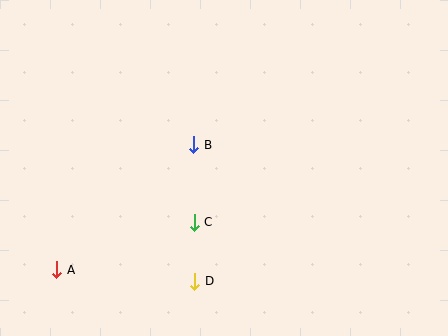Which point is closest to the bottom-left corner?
Point A is closest to the bottom-left corner.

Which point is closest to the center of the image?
Point B at (194, 145) is closest to the center.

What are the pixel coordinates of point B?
Point B is at (194, 145).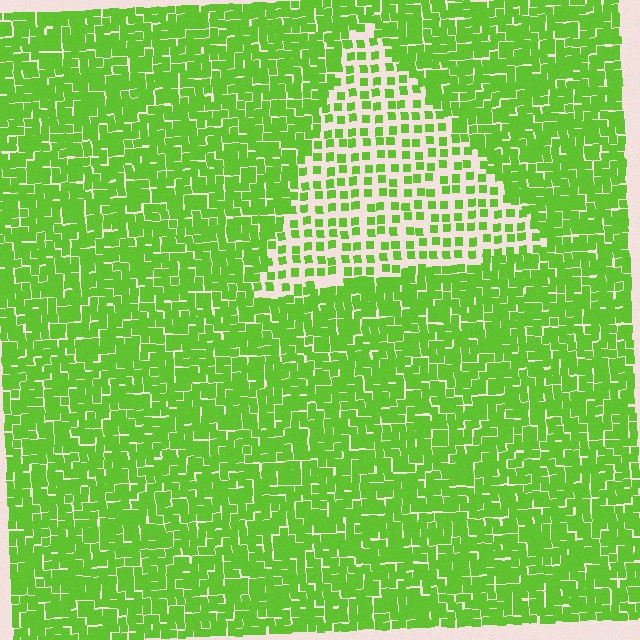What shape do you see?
I see a triangle.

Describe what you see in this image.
The image contains small lime elements arranged at two different densities. A triangle-shaped region is visible where the elements are less densely packed than the surrounding area.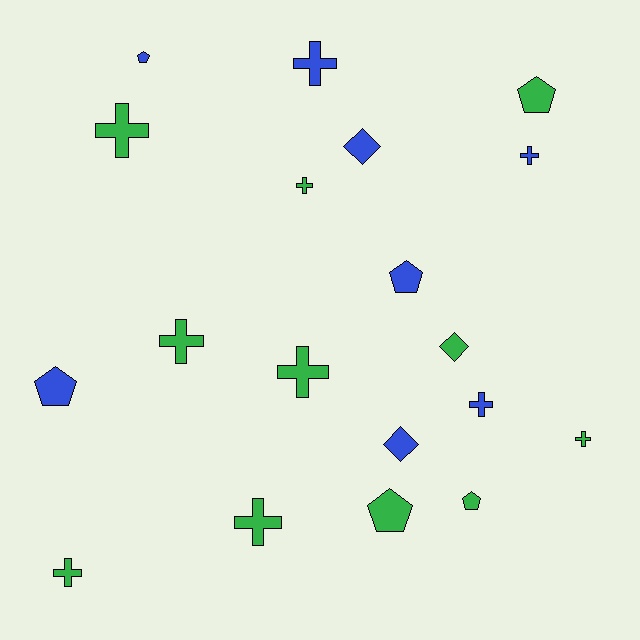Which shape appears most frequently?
Cross, with 10 objects.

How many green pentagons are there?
There are 3 green pentagons.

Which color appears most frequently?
Green, with 11 objects.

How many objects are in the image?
There are 19 objects.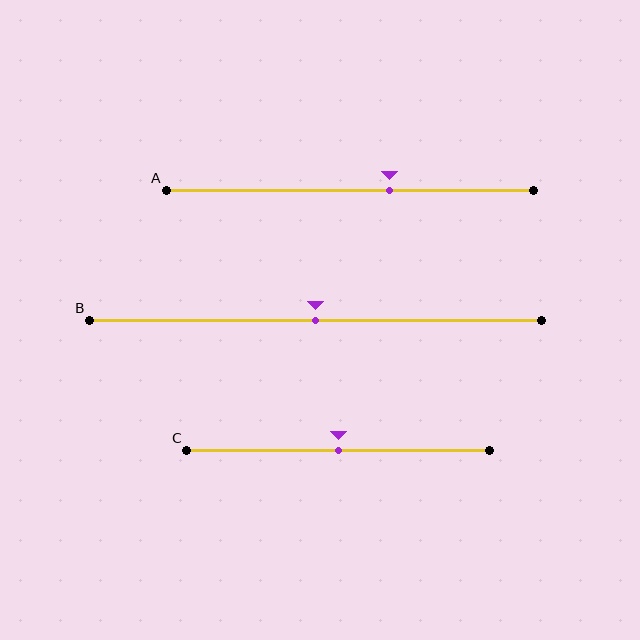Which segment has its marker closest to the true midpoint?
Segment B has its marker closest to the true midpoint.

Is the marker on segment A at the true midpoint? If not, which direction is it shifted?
No, the marker on segment A is shifted to the right by about 11% of the segment length.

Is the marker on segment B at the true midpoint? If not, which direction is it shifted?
Yes, the marker on segment B is at the true midpoint.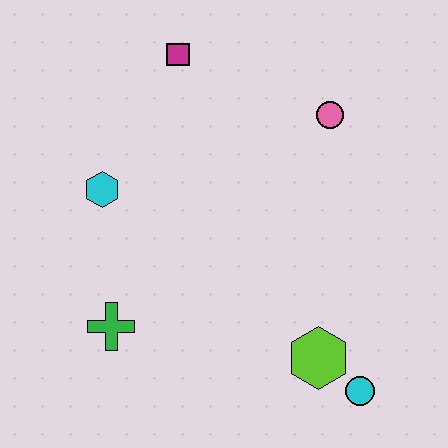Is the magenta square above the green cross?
Yes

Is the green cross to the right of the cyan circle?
No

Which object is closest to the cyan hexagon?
The green cross is closest to the cyan hexagon.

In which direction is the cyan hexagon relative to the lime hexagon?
The cyan hexagon is to the left of the lime hexagon.